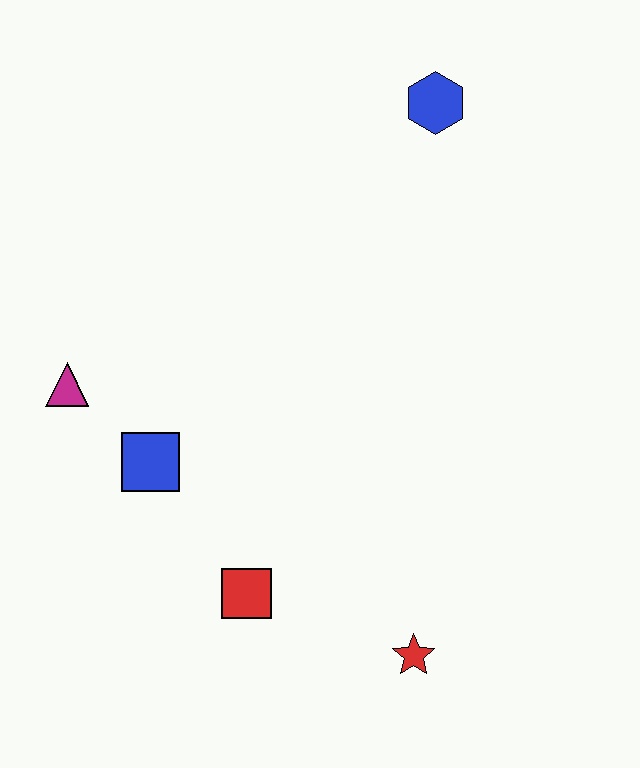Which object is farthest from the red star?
The blue hexagon is farthest from the red star.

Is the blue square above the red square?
Yes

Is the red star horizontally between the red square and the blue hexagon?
Yes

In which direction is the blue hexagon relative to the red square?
The blue hexagon is above the red square.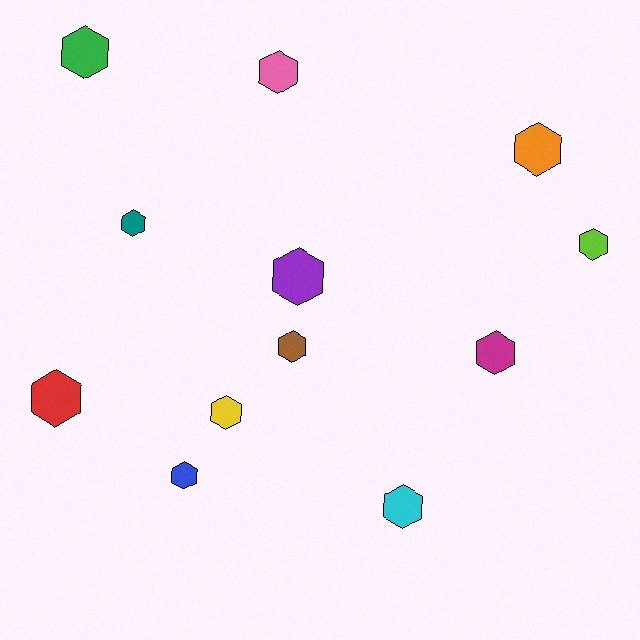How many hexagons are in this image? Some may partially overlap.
There are 12 hexagons.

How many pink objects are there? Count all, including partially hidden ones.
There is 1 pink object.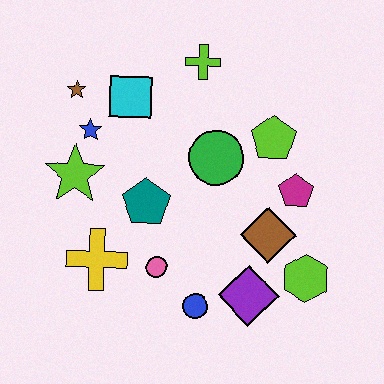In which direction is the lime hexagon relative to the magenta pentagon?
The lime hexagon is below the magenta pentagon.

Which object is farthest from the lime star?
The lime hexagon is farthest from the lime star.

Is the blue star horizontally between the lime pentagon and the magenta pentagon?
No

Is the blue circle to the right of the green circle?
No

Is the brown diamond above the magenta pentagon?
No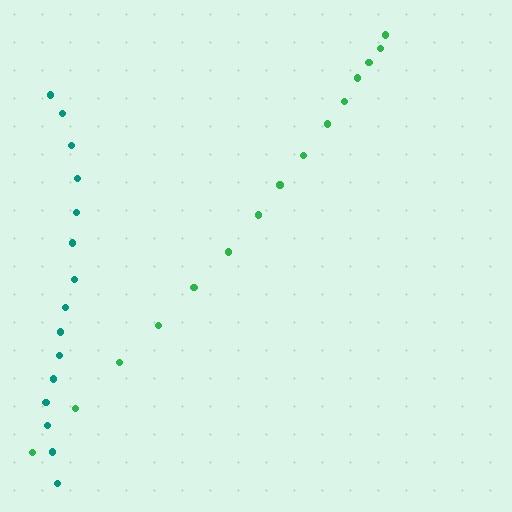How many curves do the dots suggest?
There are 2 distinct paths.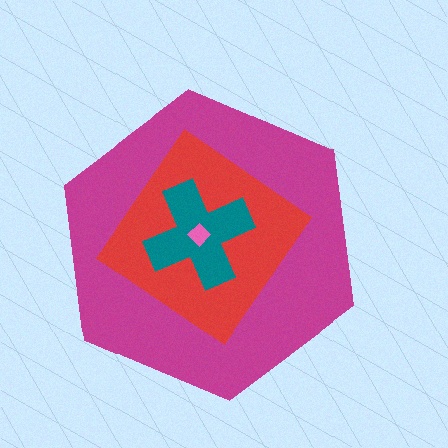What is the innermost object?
The pink diamond.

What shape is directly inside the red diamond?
The teal cross.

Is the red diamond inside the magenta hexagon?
Yes.